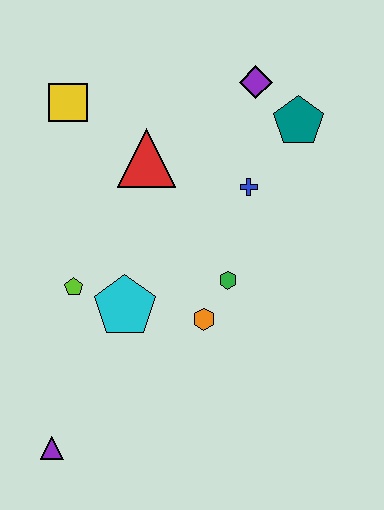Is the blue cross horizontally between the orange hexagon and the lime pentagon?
No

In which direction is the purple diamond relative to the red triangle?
The purple diamond is to the right of the red triangle.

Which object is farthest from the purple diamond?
The purple triangle is farthest from the purple diamond.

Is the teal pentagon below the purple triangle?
No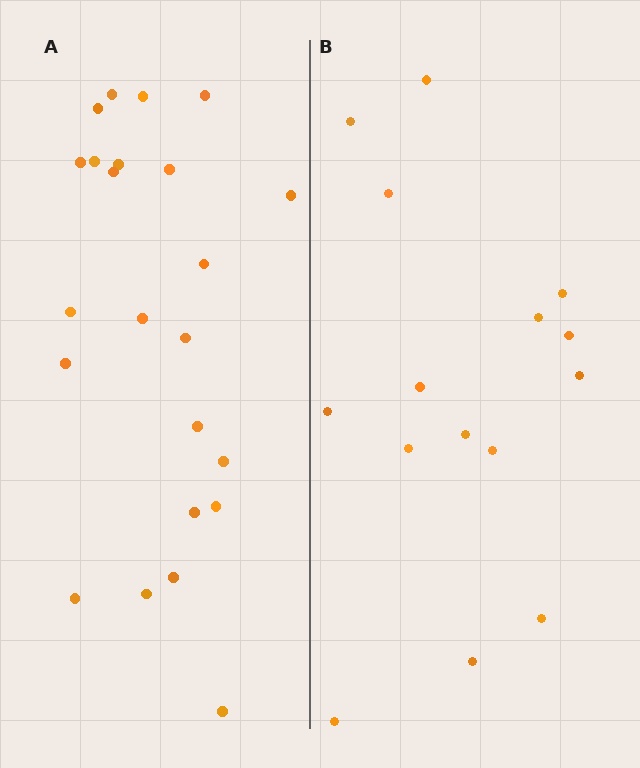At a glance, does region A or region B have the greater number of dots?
Region A (the left region) has more dots.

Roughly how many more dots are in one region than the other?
Region A has roughly 8 or so more dots than region B.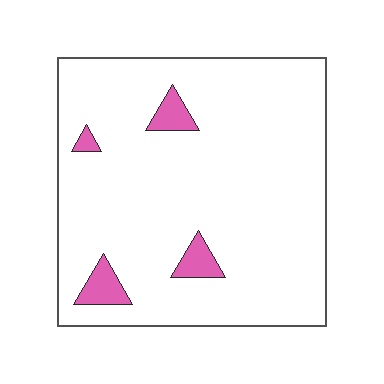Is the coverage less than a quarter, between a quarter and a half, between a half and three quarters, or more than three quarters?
Less than a quarter.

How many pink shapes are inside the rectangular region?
4.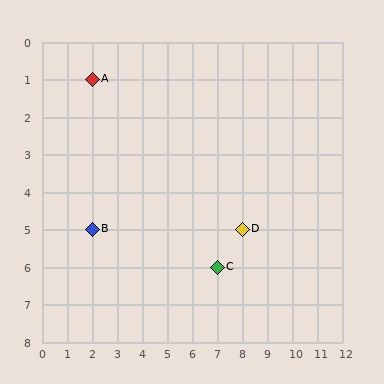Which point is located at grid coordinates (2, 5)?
Point B is at (2, 5).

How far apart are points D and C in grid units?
Points D and C are 1 column and 1 row apart (about 1.4 grid units diagonally).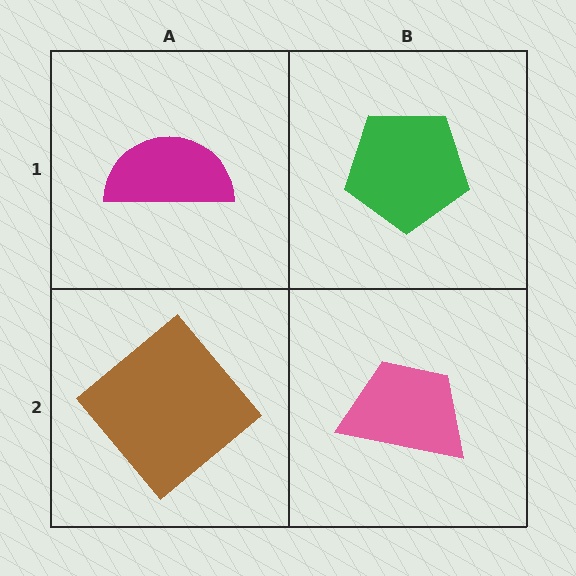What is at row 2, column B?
A pink trapezoid.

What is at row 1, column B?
A green pentagon.